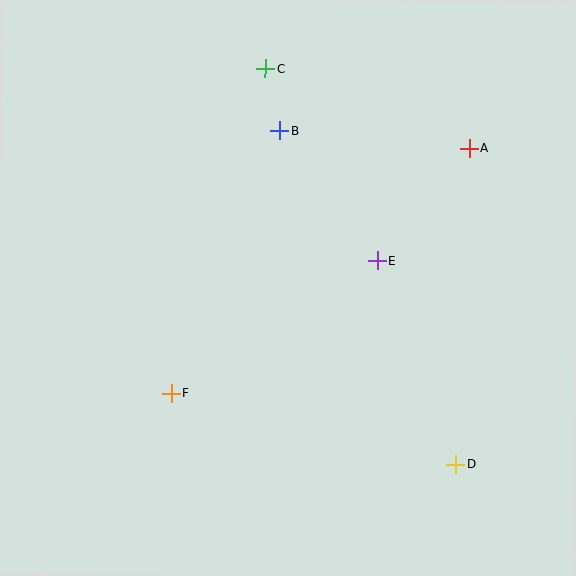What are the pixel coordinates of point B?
Point B is at (280, 131).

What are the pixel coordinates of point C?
Point C is at (265, 69).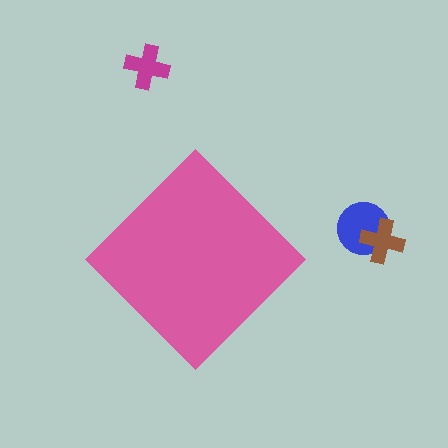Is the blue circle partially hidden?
No, the blue circle is fully visible.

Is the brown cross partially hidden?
No, the brown cross is fully visible.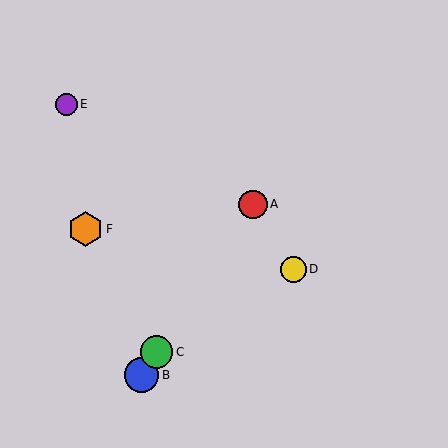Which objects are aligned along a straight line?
Objects A, B, C are aligned along a straight line.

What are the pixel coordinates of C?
Object C is at (156, 352).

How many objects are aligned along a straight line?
3 objects (A, B, C) are aligned along a straight line.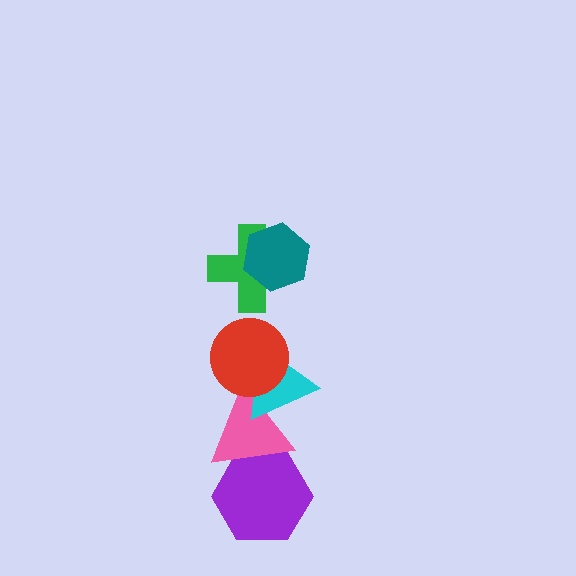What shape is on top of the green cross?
The teal hexagon is on top of the green cross.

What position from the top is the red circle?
The red circle is 3rd from the top.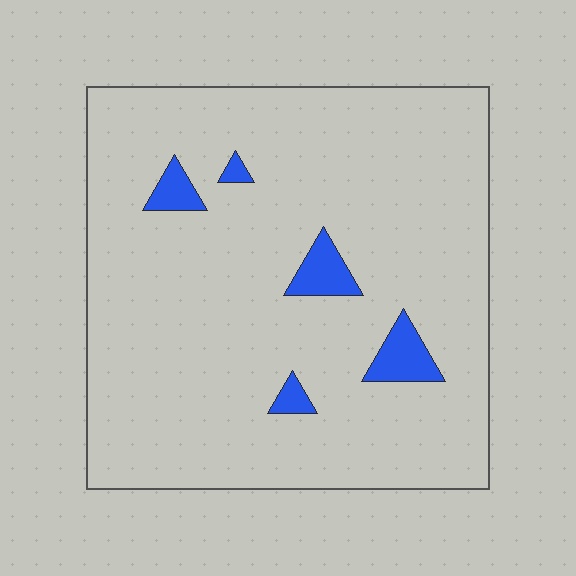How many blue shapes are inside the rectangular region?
5.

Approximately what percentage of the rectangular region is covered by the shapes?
Approximately 5%.